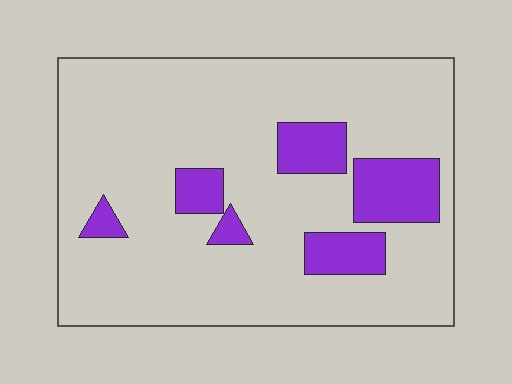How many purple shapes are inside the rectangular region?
6.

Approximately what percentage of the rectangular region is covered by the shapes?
Approximately 15%.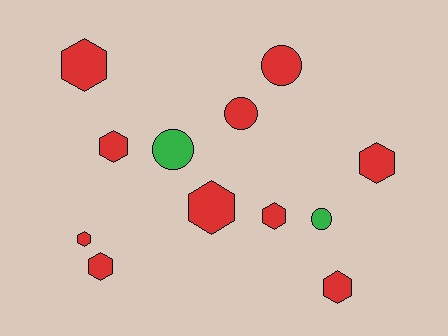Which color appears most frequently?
Red, with 10 objects.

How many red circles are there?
There are 2 red circles.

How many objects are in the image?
There are 12 objects.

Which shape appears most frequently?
Hexagon, with 8 objects.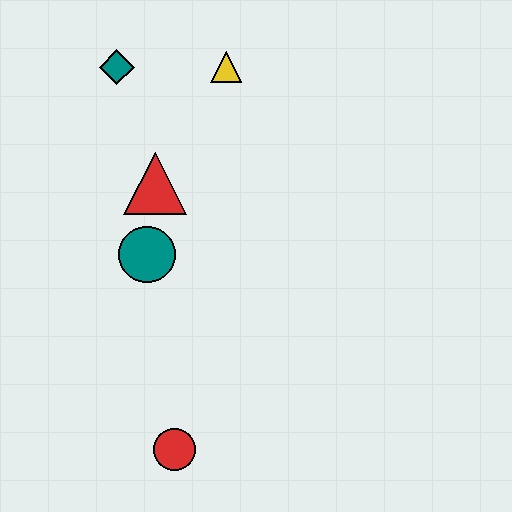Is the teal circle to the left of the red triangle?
Yes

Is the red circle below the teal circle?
Yes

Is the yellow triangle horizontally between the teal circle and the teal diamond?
No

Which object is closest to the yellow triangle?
The teal diamond is closest to the yellow triangle.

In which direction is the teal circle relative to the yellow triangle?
The teal circle is below the yellow triangle.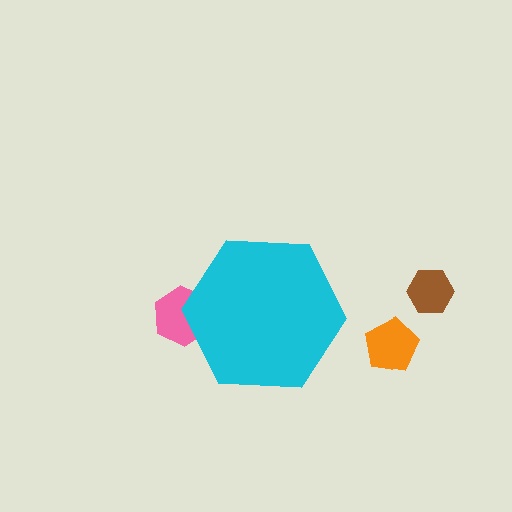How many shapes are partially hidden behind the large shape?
1 shape is partially hidden.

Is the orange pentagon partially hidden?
No, the orange pentagon is fully visible.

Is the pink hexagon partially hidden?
Yes, the pink hexagon is partially hidden behind the cyan hexagon.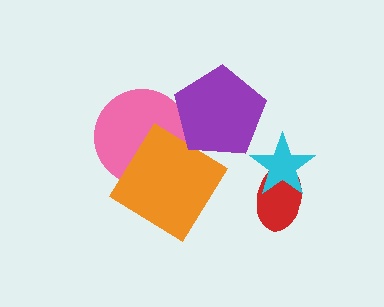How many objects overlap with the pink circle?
2 objects overlap with the pink circle.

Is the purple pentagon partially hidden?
No, no other shape covers it.